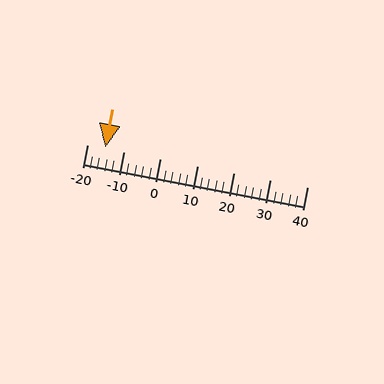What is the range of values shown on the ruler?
The ruler shows values from -20 to 40.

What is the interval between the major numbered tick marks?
The major tick marks are spaced 10 units apart.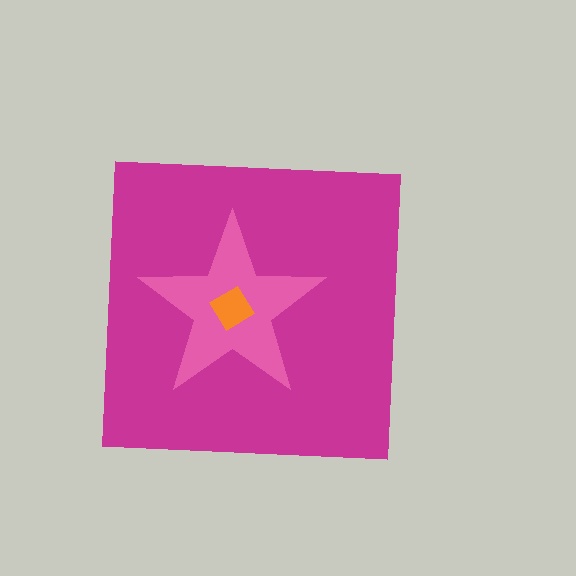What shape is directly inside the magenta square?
The pink star.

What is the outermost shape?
The magenta square.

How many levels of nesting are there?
3.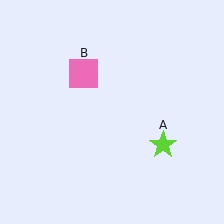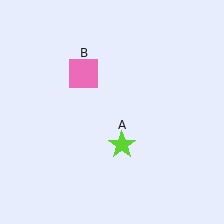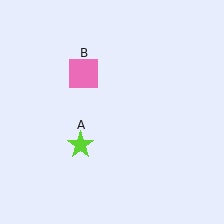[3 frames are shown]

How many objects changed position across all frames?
1 object changed position: lime star (object A).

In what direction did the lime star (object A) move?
The lime star (object A) moved left.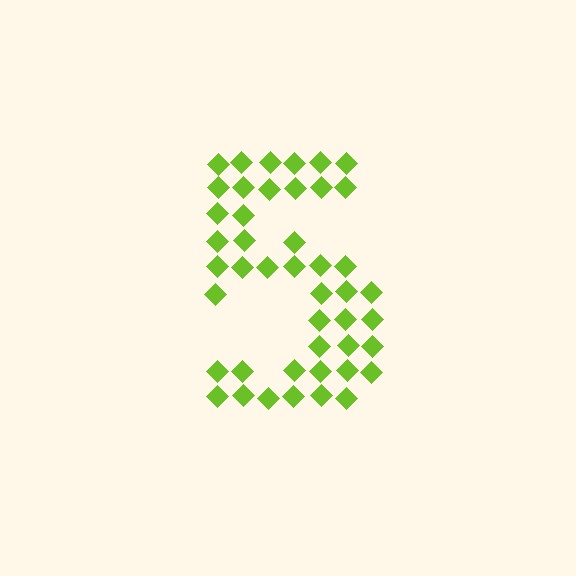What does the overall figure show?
The overall figure shows the digit 5.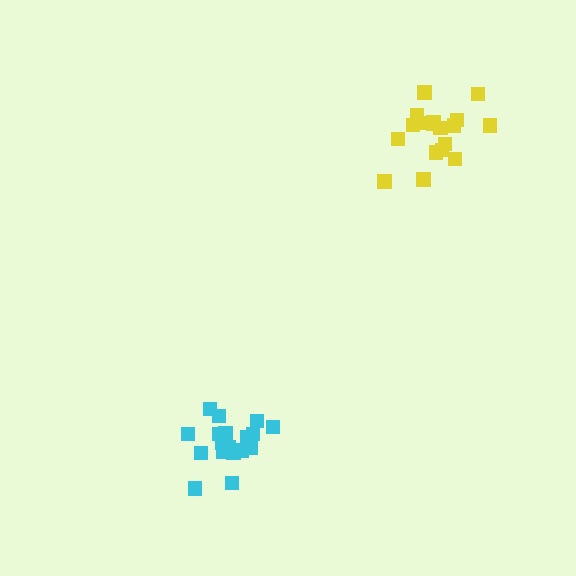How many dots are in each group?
Group 1: 18 dots, Group 2: 18 dots (36 total).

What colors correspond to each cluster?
The clusters are colored: yellow, cyan.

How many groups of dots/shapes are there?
There are 2 groups.